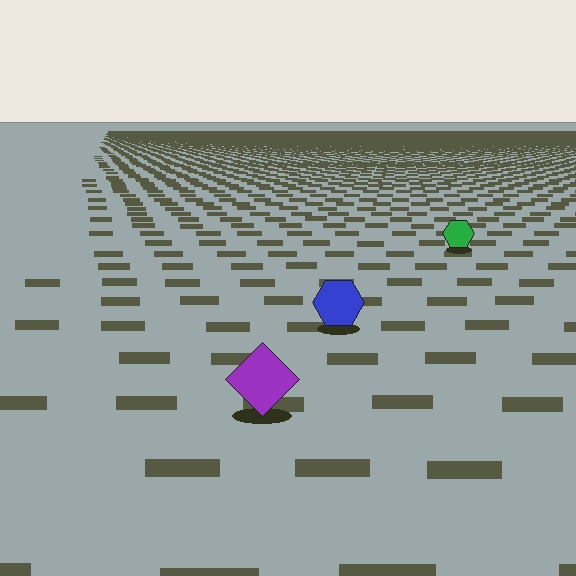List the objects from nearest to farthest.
From nearest to farthest: the purple diamond, the blue hexagon, the green hexagon.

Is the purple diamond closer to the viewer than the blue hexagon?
Yes. The purple diamond is closer — you can tell from the texture gradient: the ground texture is coarser near it.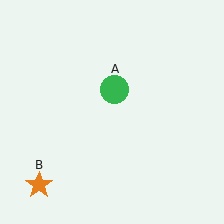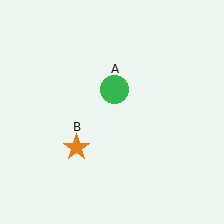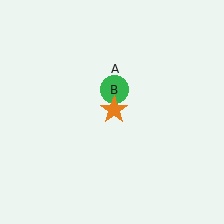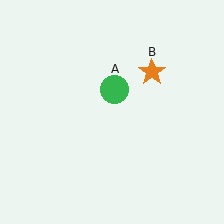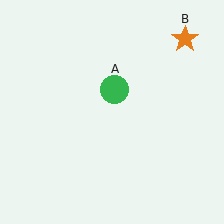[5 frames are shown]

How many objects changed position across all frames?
1 object changed position: orange star (object B).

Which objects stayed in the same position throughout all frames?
Green circle (object A) remained stationary.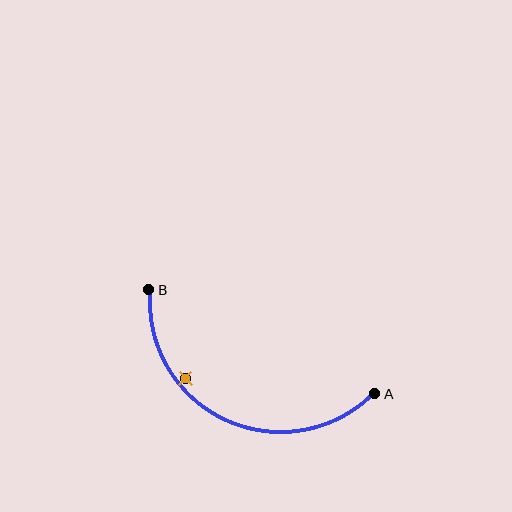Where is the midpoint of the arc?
The arc midpoint is the point on the curve farthest from the straight line joining A and B. It sits below that line.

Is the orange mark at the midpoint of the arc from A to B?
No — the orange mark does not lie on the arc at all. It sits slightly inside the curve.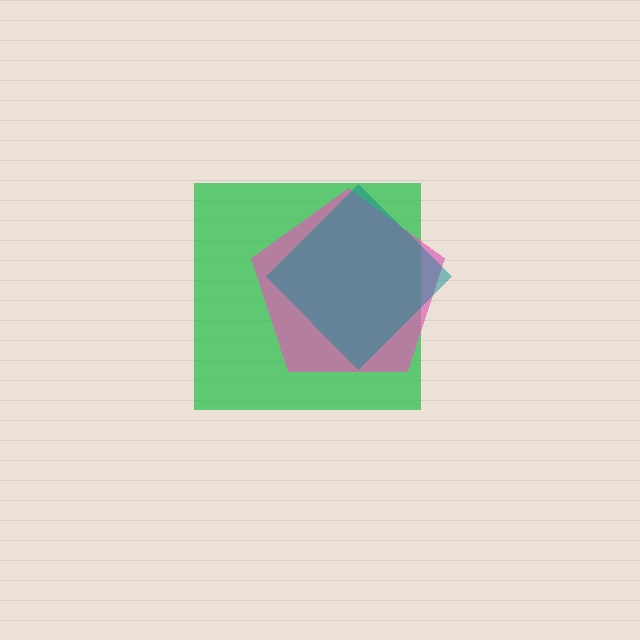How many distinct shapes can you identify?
There are 3 distinct shapes: a green square, a pink pentagon, a teal diamond.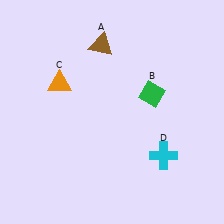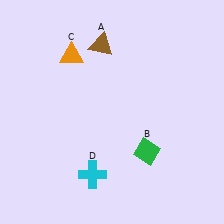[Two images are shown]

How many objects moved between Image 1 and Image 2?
3 objects moved between the two images.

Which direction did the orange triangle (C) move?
The orange triangle (C) moved up.